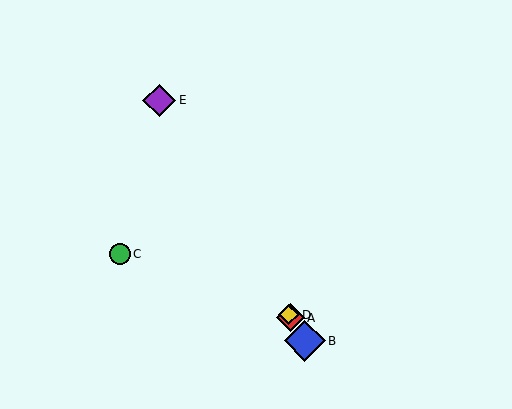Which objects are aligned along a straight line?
Objects A, B, D, E are aligned along a straight line.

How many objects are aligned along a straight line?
4 objects (A, B, D, E) are aligned along a straight line.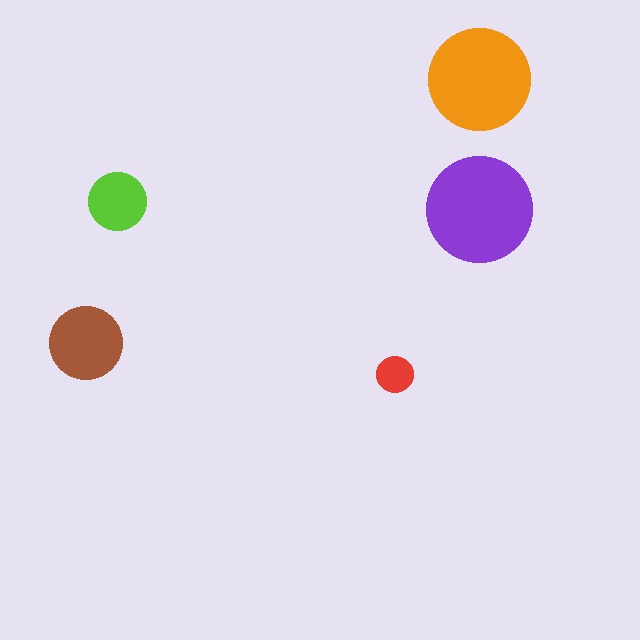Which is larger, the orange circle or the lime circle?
The orange one.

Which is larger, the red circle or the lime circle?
The lime one.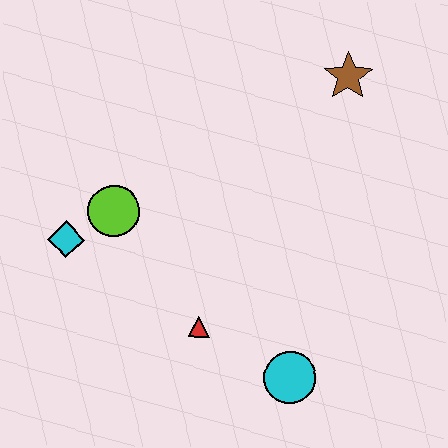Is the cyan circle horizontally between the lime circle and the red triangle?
No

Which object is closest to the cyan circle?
The red triangle is closest to the cyan circle.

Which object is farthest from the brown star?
The cyan diamond is farthest from the brown star.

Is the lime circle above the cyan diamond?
Yes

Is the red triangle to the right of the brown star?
No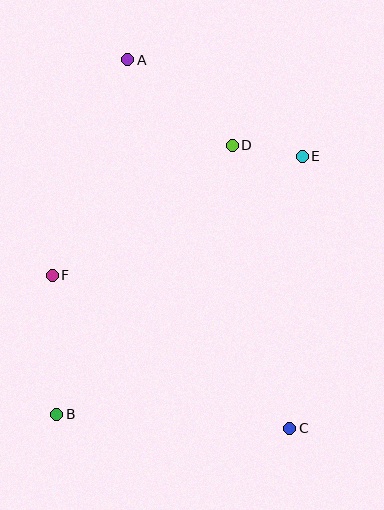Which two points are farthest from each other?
Points A and C are farthest from each other.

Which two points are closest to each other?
Points D and E are closest to each other.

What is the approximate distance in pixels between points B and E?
The distance between B and E is approximately 356 pixels.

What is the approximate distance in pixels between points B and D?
The distance between B and D is approximately 321 pixels.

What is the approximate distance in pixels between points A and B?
The distance between A and B is approximately 362 pixels.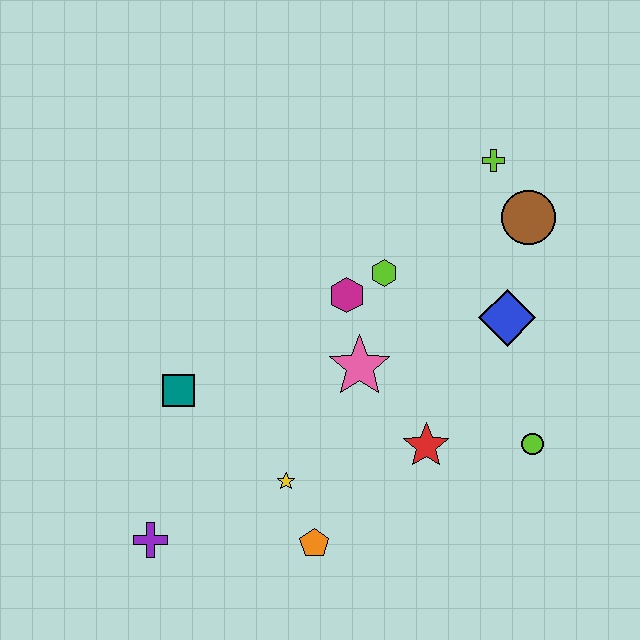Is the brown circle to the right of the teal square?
Yes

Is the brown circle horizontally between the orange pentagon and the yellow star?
No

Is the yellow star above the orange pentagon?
Yes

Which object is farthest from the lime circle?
The purple cross is farthest from the lime circle.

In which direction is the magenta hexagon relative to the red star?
The magenta hexagon is above the red star.